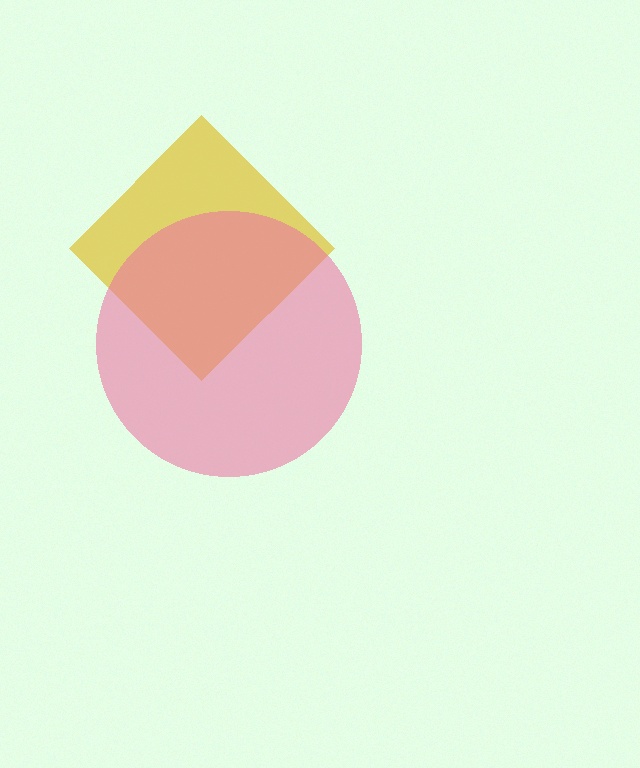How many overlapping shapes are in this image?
There are 2 overlapping shapes in the image.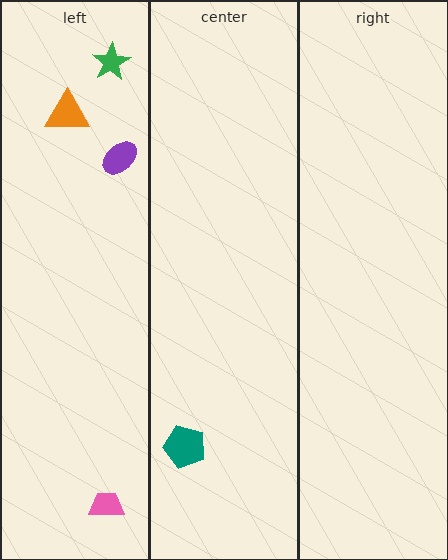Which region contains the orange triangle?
The left region.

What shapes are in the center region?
The teal pentagon.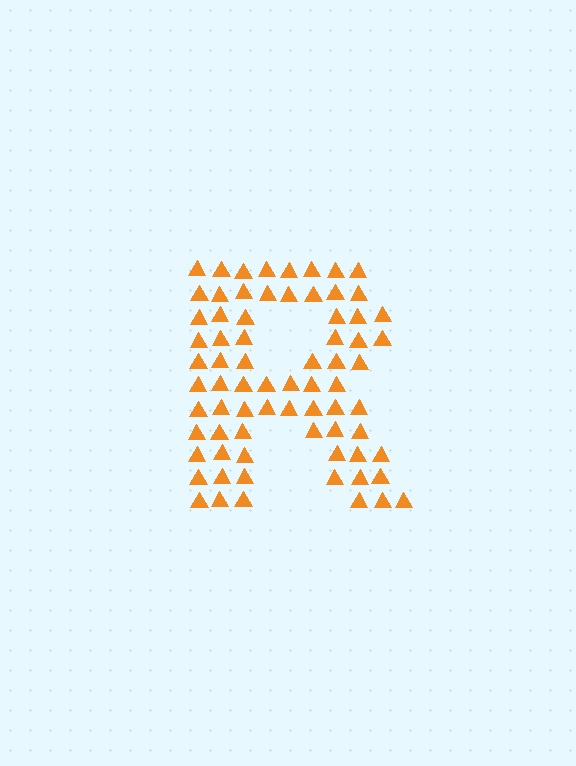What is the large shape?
The large shape is the letter R.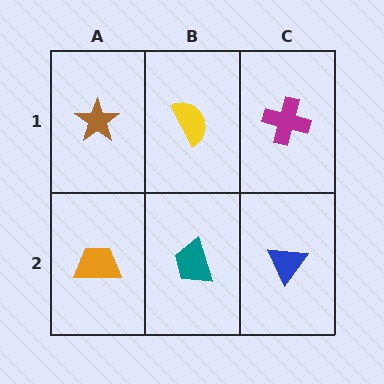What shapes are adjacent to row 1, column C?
A blue triangle (row 2, column C), a yellow semicircle (row 1, column B).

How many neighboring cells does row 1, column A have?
2.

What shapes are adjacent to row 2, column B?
A yellow semicircle (row 1, column B), an orange trapezoid (row 2, column A), a blue triangle (row 2, column C).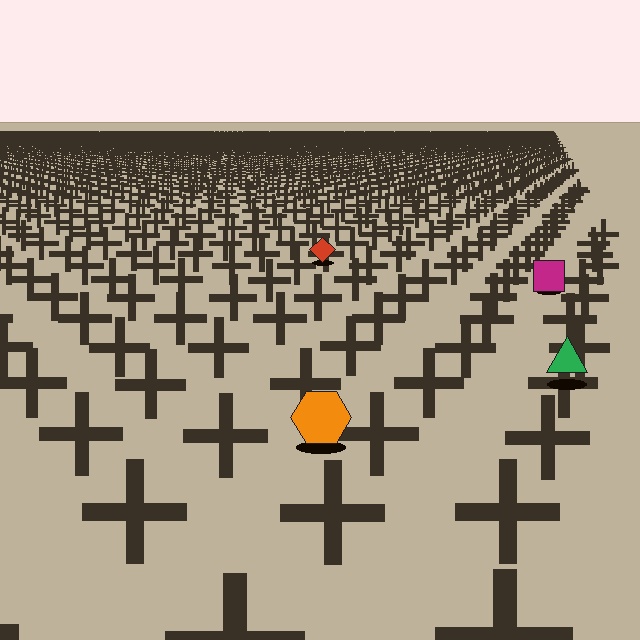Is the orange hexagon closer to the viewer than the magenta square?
Yes. The orange hexagon is closer — you can tell from the texture gradient: the ground texture is coarser near it.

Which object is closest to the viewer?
The orange hexagon is closest. The texture marks near it are larger and more spread out.